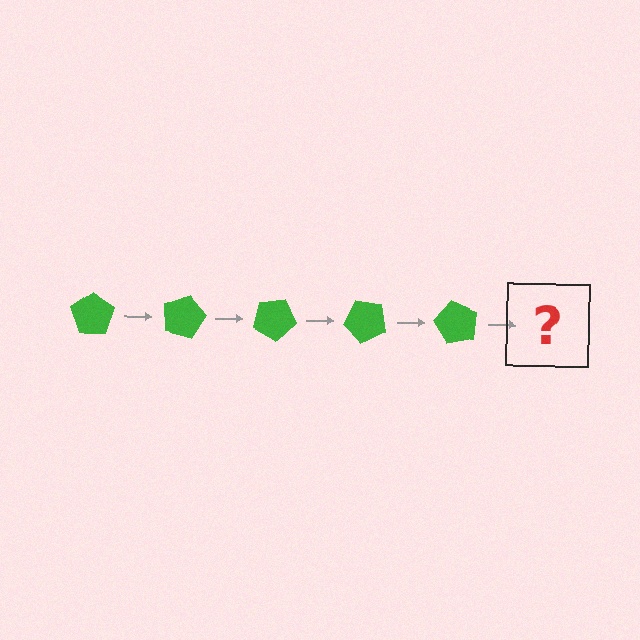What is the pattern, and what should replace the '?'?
The pattern is that the pentagon rotates 15 degrees each step. The '?' should be a green pentagon rotated 75 degrees.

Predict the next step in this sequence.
The next step is a green pentagon rotated 75 degrees.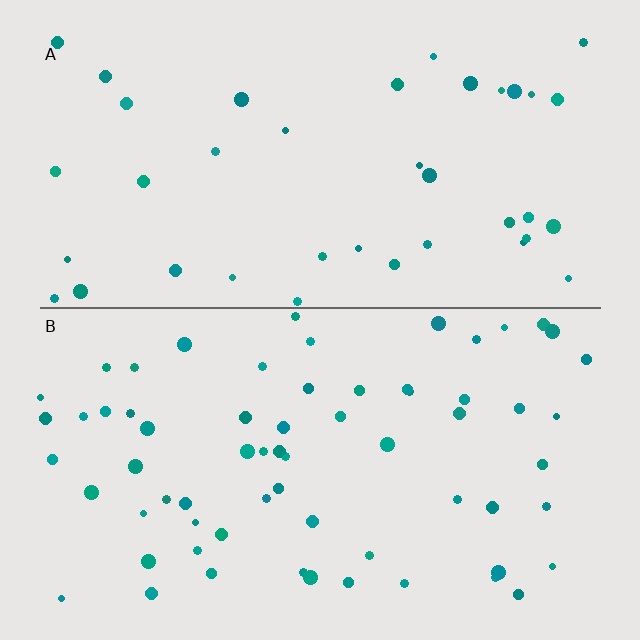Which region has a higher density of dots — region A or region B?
B (the bottom).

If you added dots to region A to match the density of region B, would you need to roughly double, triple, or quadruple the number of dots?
Approximately double.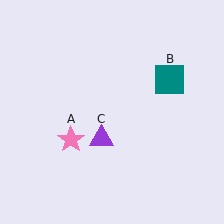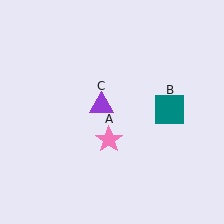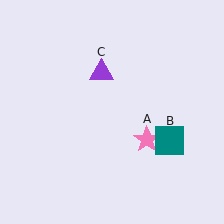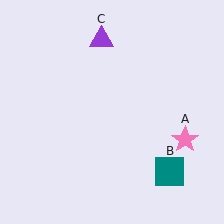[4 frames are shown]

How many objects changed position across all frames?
3 objects changed position: pink star (object A), teal square (object B), purple triangle (object C).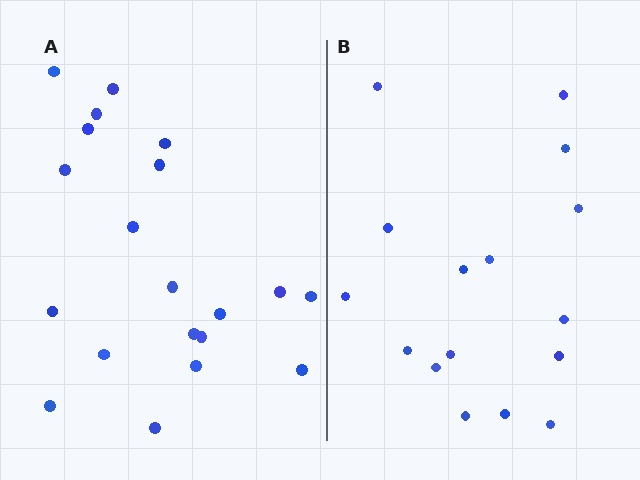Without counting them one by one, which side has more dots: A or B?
Region A (the left region) has more dots.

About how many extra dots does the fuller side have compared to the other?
Region A has about 4 more dots than region B.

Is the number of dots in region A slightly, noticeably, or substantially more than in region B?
Region A has noticeably more, but not dramatically so. The ratio is roughly 1.2 to 1.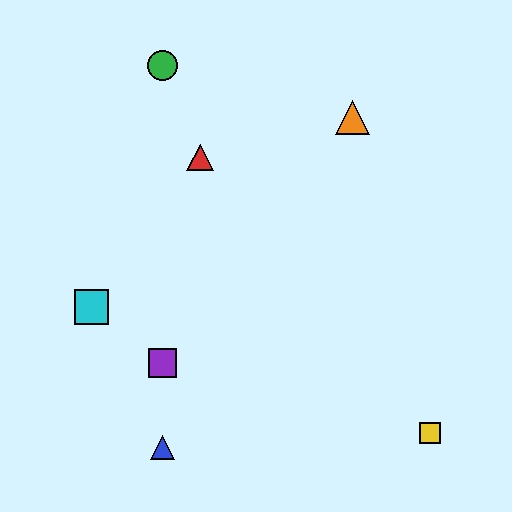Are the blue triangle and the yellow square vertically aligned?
No, the blue triangle is at x≈162 and the yellow square is at x≈430.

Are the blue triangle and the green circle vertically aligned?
Yes, both are at x≈162.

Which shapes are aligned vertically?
The blue triangle, the green circle, the purple square are aligned vertically.